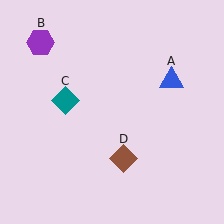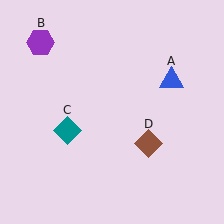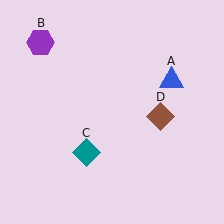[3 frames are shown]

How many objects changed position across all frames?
2 objects changed position: teal diamond (object C), brown diamond (object D).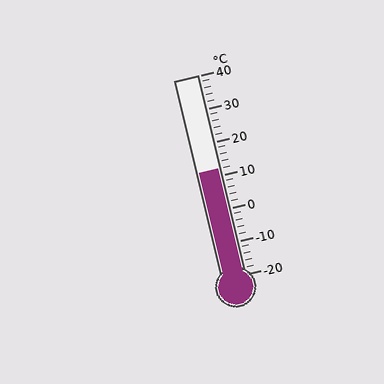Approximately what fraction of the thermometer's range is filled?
The thermometer is filled to approximately 55% of its range.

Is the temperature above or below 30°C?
The temperature is below 30°C.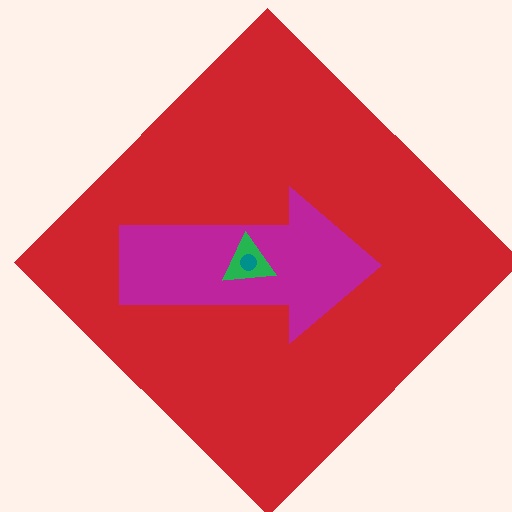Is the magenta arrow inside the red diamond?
Yes.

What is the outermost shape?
The red diamond.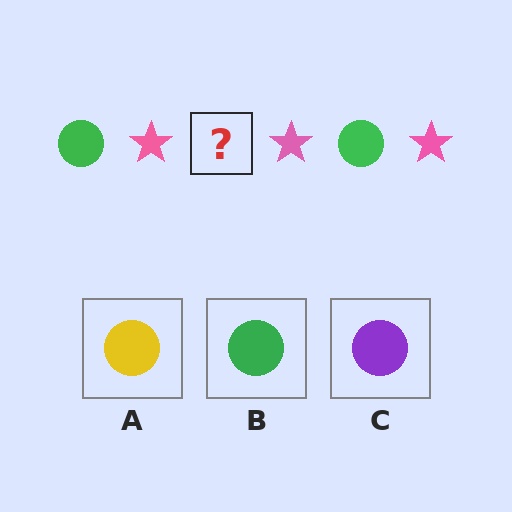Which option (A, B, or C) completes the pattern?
B.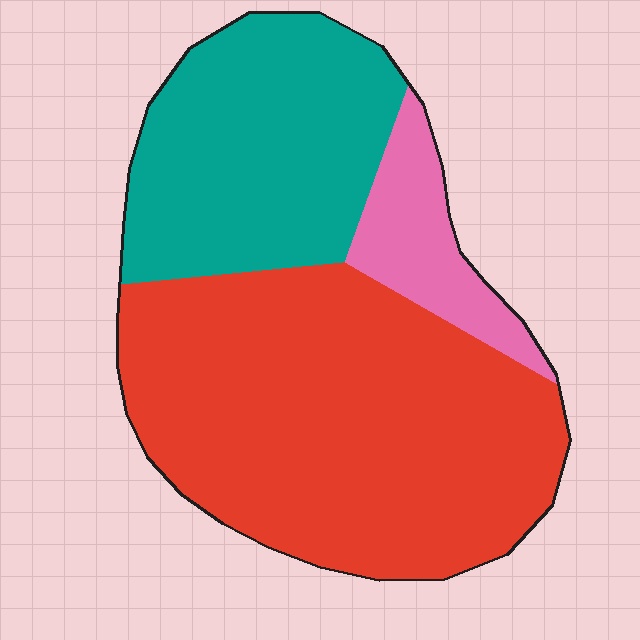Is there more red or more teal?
Red.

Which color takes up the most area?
Red, at roughly 60%.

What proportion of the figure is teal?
Teal takes up between a sixth and a third of the figure.